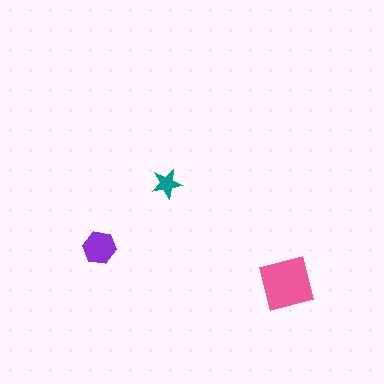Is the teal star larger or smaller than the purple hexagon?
Smaller.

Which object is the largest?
The pink square.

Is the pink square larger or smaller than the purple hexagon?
Larger.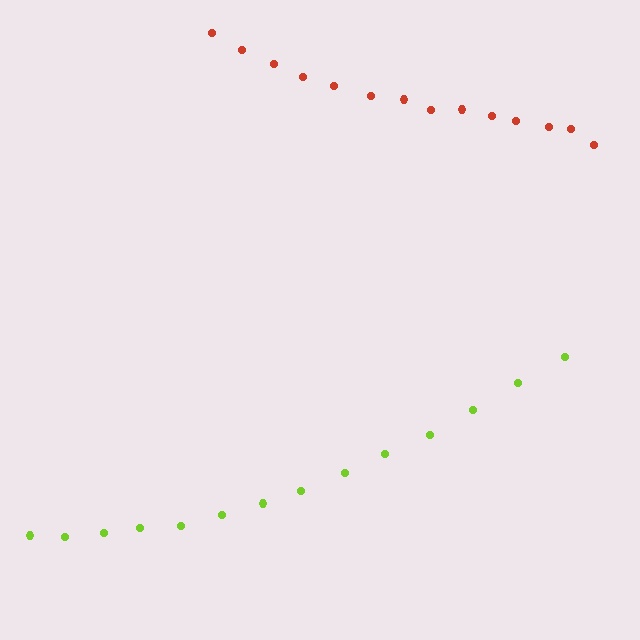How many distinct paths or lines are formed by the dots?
There are 2 distinct paths.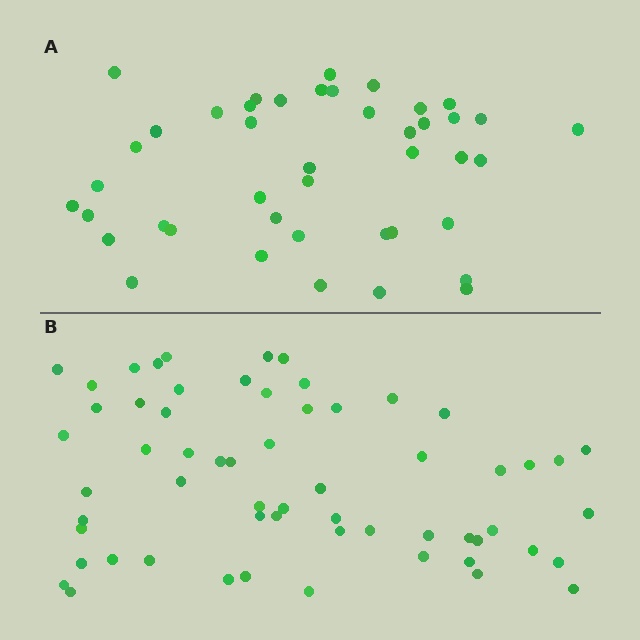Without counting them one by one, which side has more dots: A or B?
Region B (the bottom region) has more dots.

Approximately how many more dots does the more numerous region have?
Region B has approximately 15 more dots than region A.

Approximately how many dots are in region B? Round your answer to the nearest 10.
About 60 dots.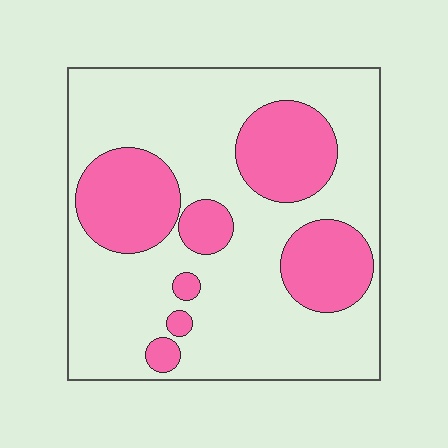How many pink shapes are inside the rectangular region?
7.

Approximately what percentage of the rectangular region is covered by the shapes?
Approximately 30%.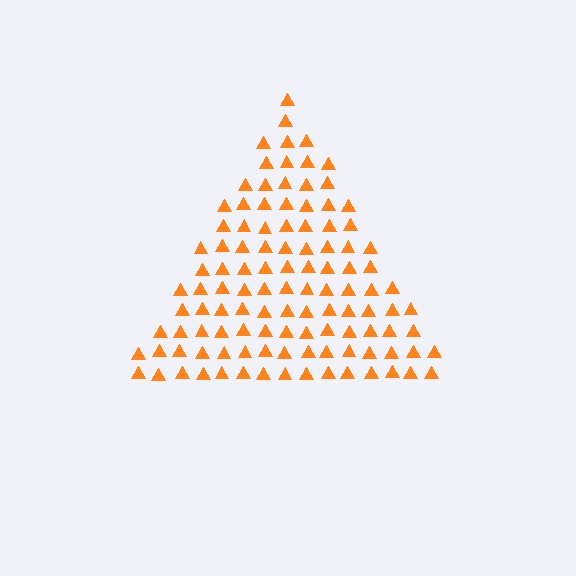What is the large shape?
The large shape is a triangle.